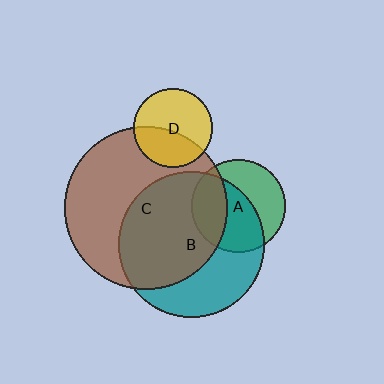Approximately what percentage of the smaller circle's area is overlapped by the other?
Approximately 60%.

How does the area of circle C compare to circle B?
Approximately 1.3 times.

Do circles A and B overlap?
Yes.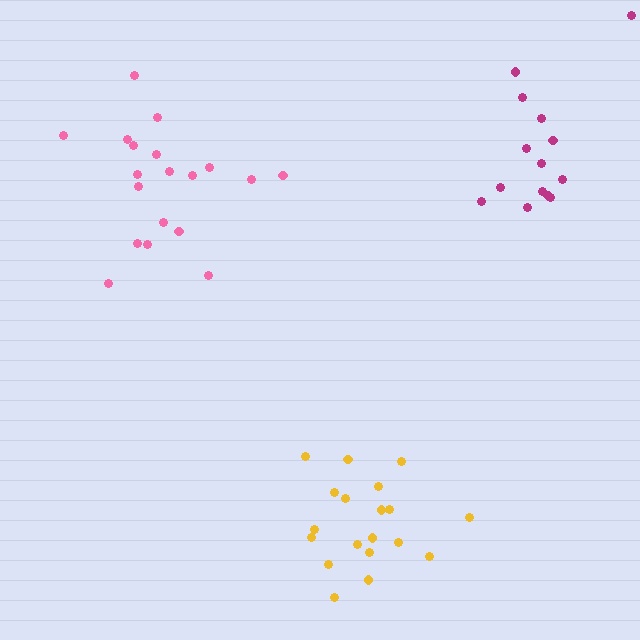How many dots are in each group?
Group 1: 19 dots, Group 2: 19 dots, Group 3: 14 dots (52 total).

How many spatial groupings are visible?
There are 3 spatial groupings.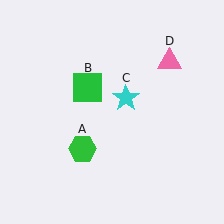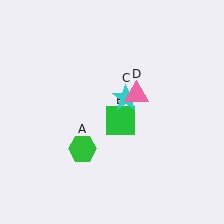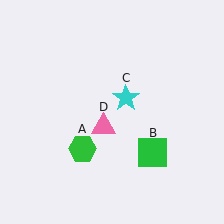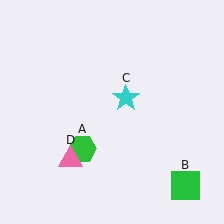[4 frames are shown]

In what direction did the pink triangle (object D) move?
The pink triangle (object D) moved down and to the left.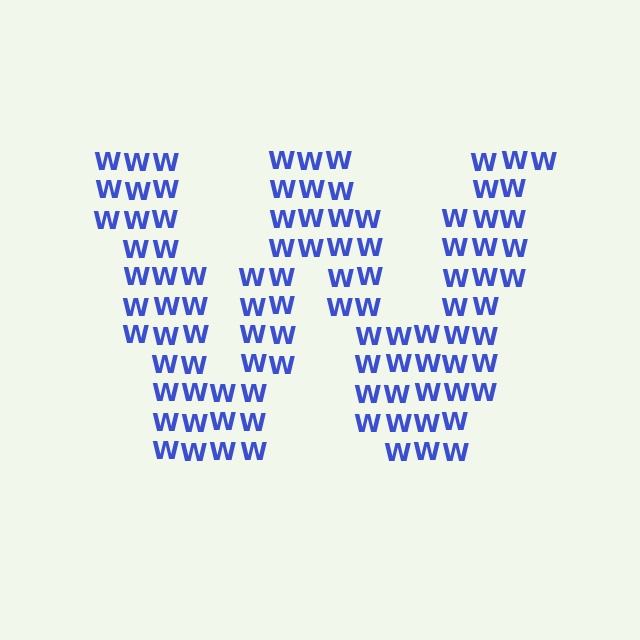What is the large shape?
The large shape is the letter W.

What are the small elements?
The small elements are letter W's.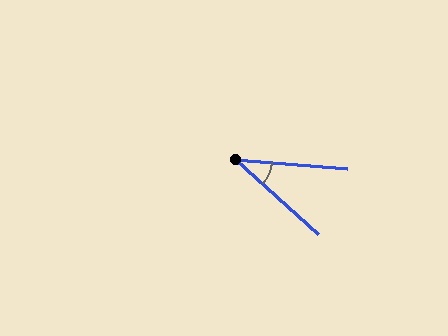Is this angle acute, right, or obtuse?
It is acute.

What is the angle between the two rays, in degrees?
Approximately 38 degrees.